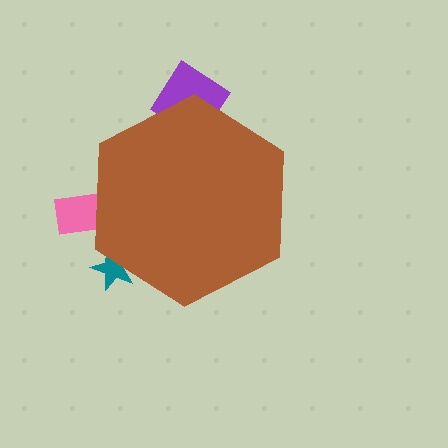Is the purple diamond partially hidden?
Yes, the purple diamond is partially hidden behind the brown hexagon.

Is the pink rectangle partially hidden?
Yes, the pink rectangle is partially hidden behind the brown hexagon.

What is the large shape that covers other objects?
A brown hexagon.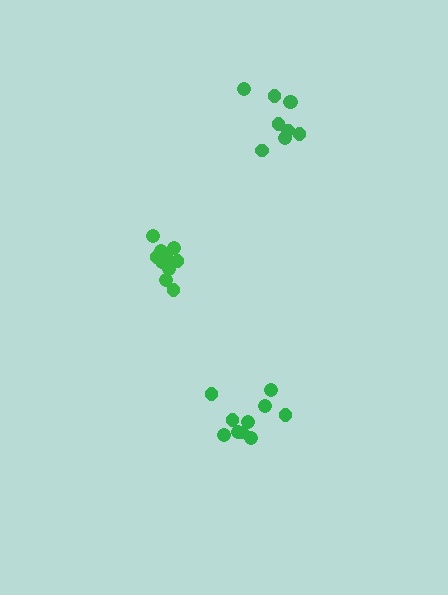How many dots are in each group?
Group 1: 10 dots, Group 2: 10 dots, Group 3: 9 dots (29 total).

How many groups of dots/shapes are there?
There are 3 groups.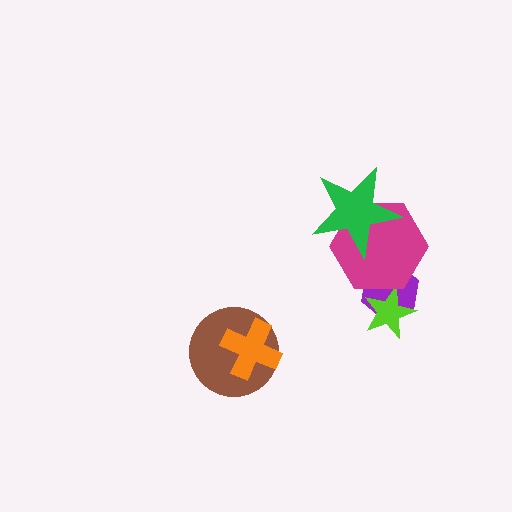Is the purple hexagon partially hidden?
Yes, it is partially covered by another shape.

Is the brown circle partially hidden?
Yes, it is partially covered by another shape.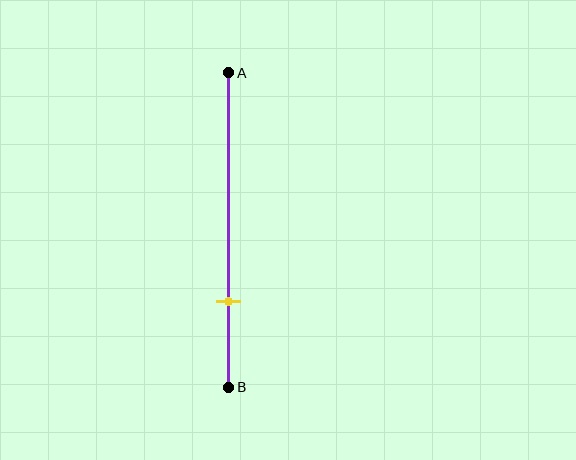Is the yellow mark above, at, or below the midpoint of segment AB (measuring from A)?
The yellow mark is below the midpoint of segment AB.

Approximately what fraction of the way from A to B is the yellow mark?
The yellow mark is approximately 75% of the way from A to B.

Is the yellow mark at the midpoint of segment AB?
No, the mark is at about 75% from A, not at the 50% midpoint.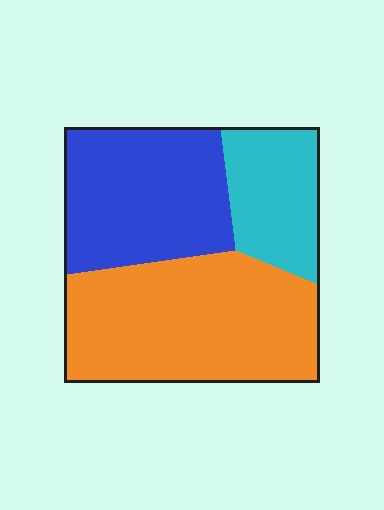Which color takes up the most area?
Orange, at roughly 45%.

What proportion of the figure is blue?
Blue takes up between a quarter and a half of the figure.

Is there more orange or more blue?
Orange.